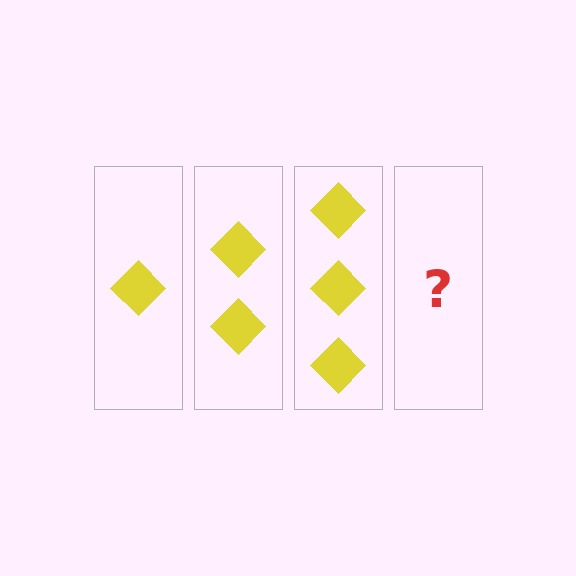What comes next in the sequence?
The next element should be 4 diamonds.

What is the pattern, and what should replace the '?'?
The pattern is that each step adds one more diamond. The '?' should be 4 diamonds.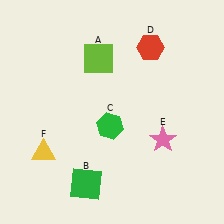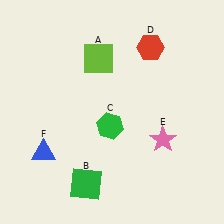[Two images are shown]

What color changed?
The triangle (F) changed from yellow in Image 1 to blue in Image 2.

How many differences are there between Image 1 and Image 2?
There is 1 difference between the two images.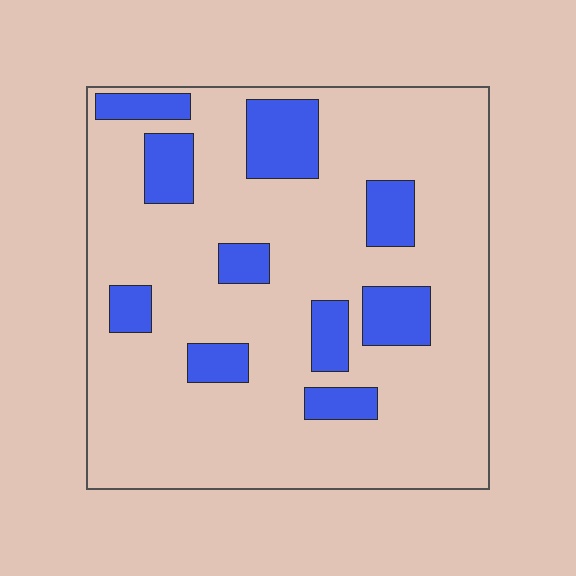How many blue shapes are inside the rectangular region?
10.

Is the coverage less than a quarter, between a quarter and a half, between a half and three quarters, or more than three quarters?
Less than a quarter.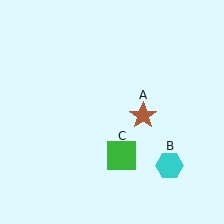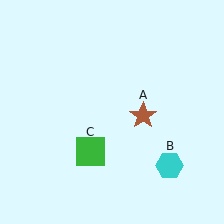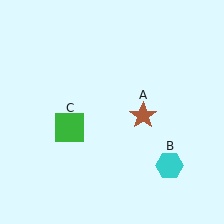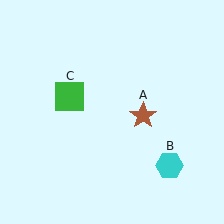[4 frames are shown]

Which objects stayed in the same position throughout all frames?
Brown star (object A) and cyan hexagon (object B) remained stationary.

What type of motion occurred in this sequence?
The green square (object C) rotated clockwise around the center of the scene.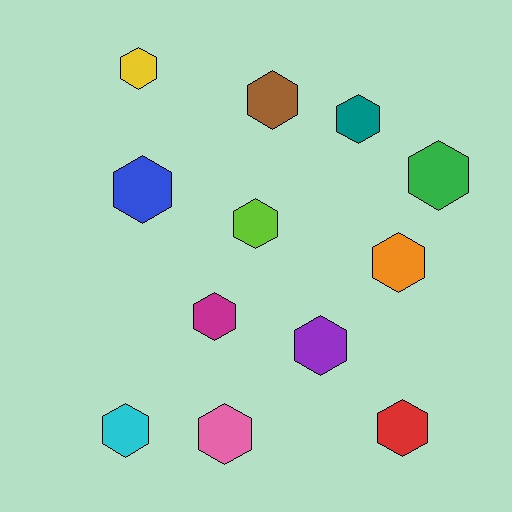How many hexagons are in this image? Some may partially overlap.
There are 12 hexagons.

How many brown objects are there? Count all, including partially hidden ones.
There is 1 brown object.